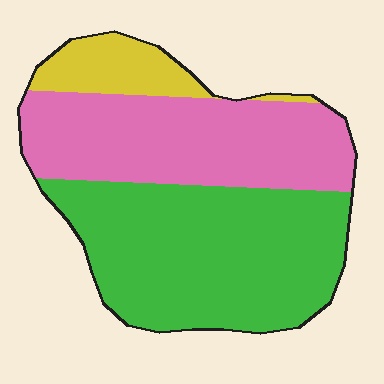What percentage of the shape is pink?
Pink covers around 40% of the shape.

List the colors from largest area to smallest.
From largest to smallest: green, pink, yellow.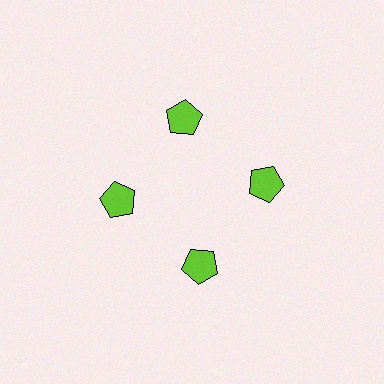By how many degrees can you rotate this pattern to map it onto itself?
The pattern maps onto itself every 90 degrees of rotation.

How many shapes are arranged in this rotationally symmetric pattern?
There are 4 shapes, arranged in 4 groups of 1.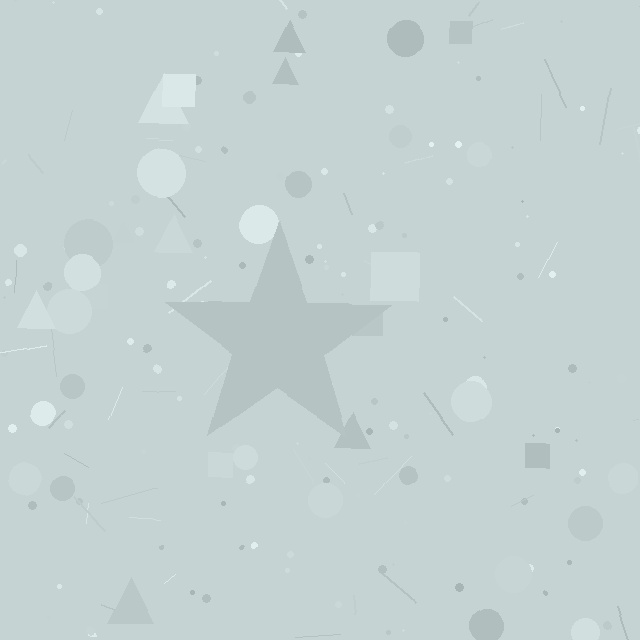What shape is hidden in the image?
A star is hidden in the image.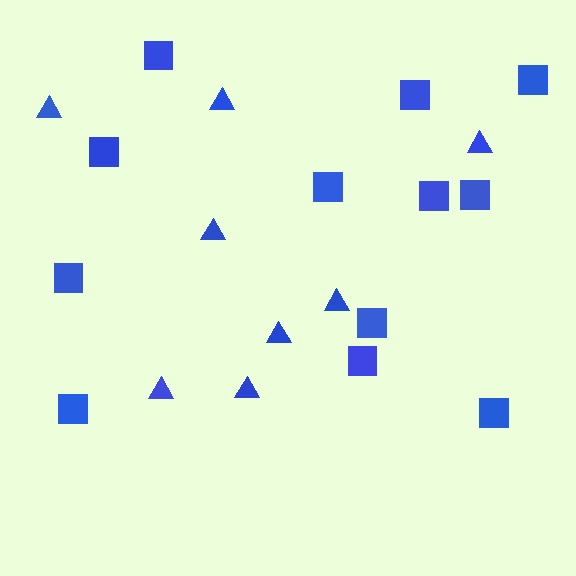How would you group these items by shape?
There are 2 groups: one group of triangles (8) and one group of squares (12).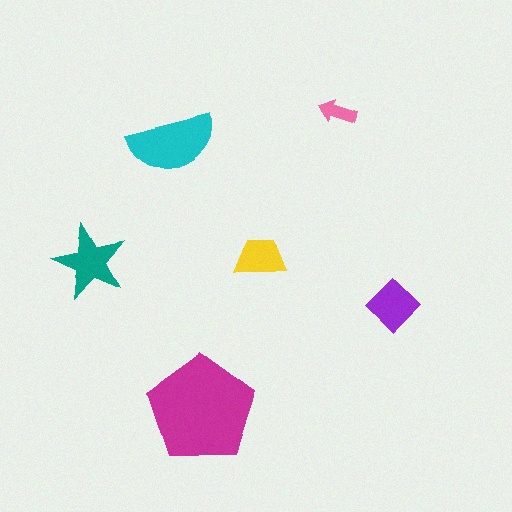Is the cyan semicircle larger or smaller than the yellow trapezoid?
Larger.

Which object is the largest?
The magenta pentagon.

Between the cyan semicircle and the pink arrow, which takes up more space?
The cyan semicircle.